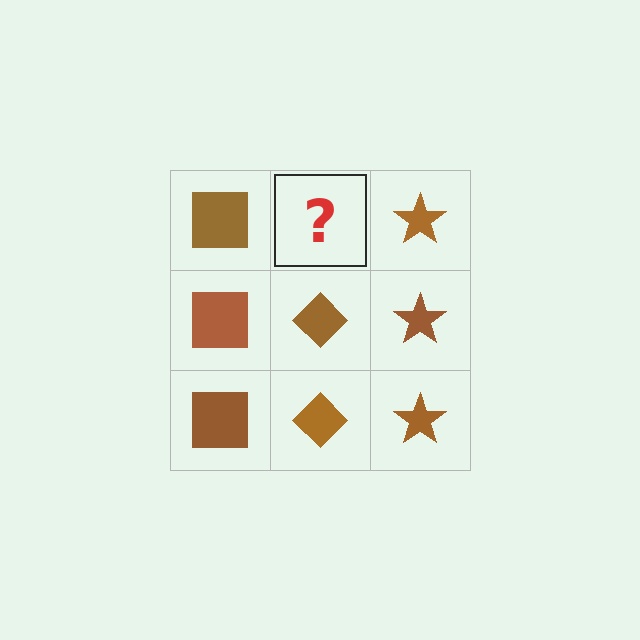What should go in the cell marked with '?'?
The missing cell should contain a brown diamond.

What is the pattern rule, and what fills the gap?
The rule is that each column has a consistent shape. The gap should be filled with a brown diamond.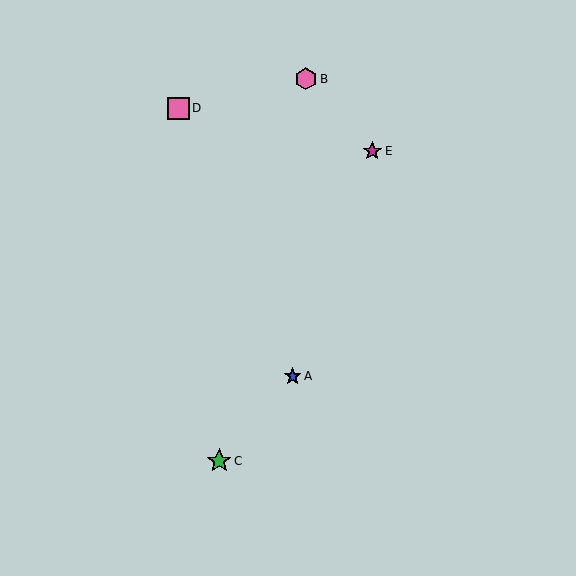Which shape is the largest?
The green star (labeled C) is the largest.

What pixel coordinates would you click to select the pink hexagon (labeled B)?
Click at (306, 79) to select the pink hexagon B.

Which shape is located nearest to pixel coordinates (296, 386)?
The blue star (labeled A) at (293, 376) is nearest to that location.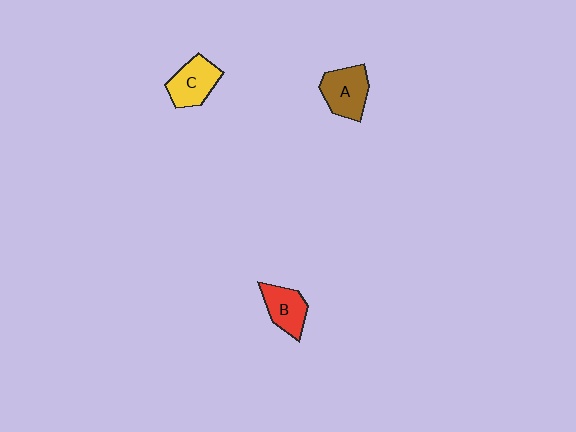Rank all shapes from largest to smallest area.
From largest to smallest: A (brown), C (yellow), B (red).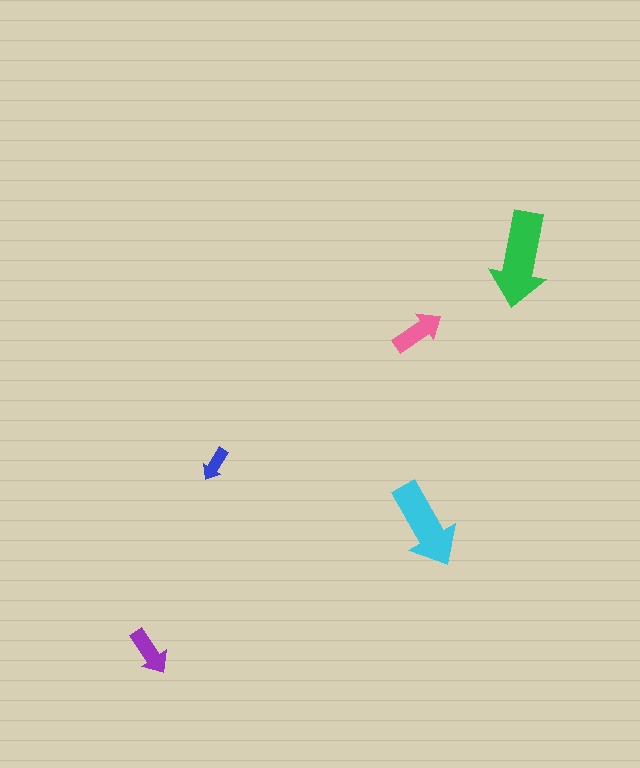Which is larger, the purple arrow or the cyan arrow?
The cyan one.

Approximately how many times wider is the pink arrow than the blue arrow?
About 1.5 times wider.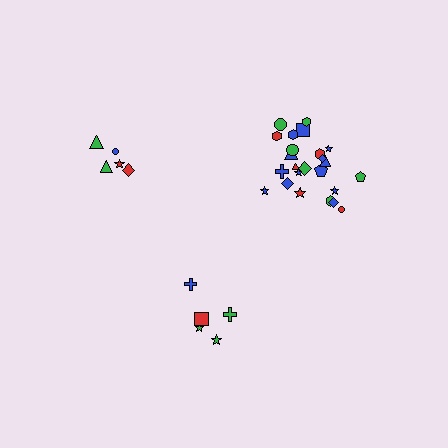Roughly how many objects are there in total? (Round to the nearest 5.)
Roughly 35 objects in total.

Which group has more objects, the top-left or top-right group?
The top-right group.